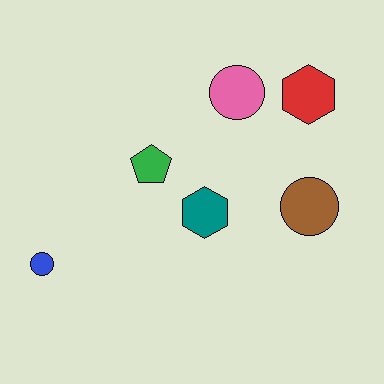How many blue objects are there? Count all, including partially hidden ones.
There is 1 blue object.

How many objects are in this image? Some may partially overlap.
There are 6 objects.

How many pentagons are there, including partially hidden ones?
There is 1 pentagon.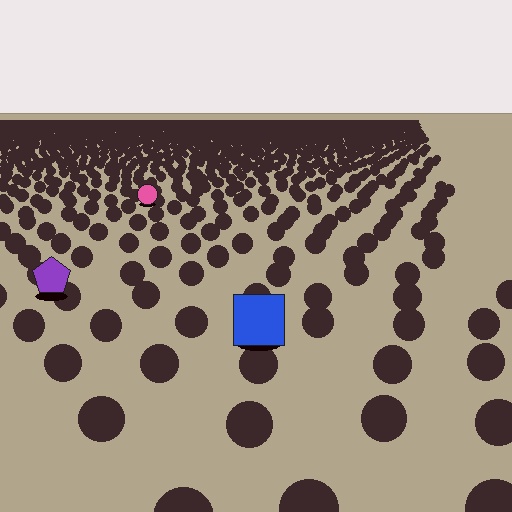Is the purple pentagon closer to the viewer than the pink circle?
Yes. The purple pentagon is closer — you can tell from the texture gradient: the ground texture is coarser near it.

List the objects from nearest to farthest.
From nearest to farthest: the blue square, the purple pentagon, the pink circle.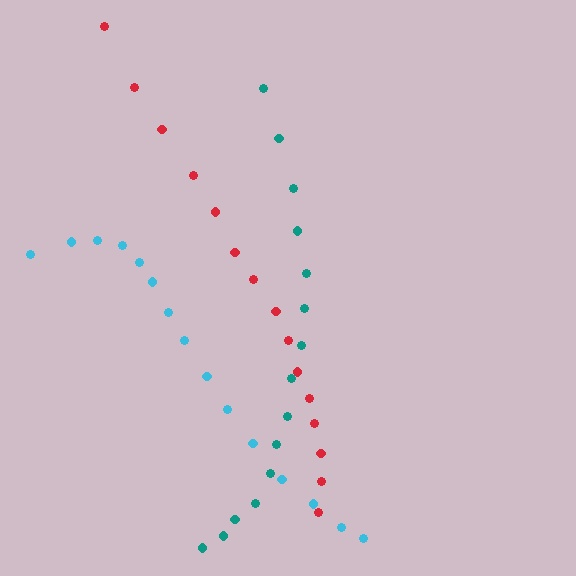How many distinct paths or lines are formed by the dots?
There are 3 distinct paths.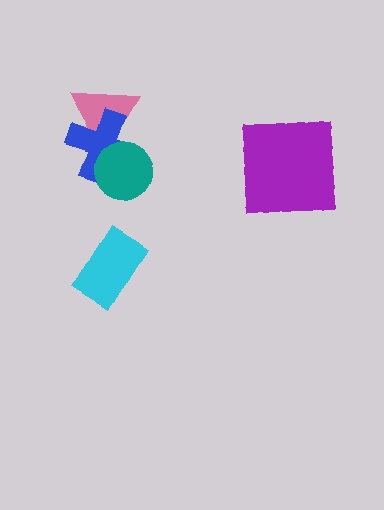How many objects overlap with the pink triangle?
2 objects overlap with the pink triangle.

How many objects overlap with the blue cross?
2 objects overlap with the blue cross.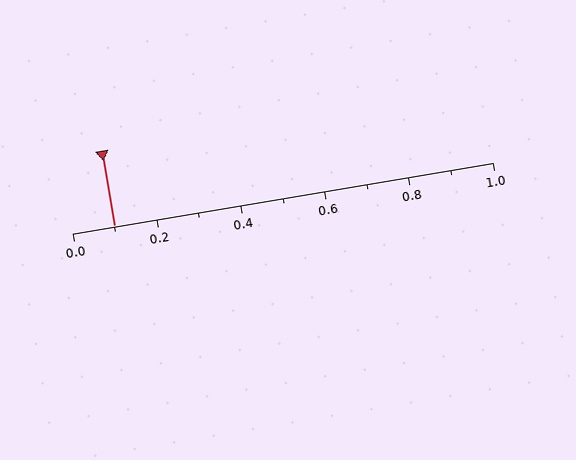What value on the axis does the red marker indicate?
The marker indicates approximately 0.1.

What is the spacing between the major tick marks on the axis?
The major ticks are spaced 0.2 apart.